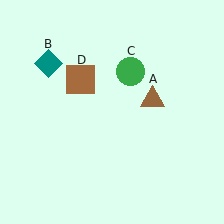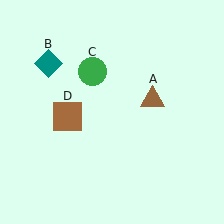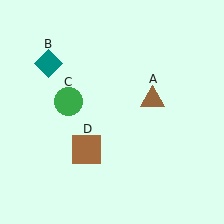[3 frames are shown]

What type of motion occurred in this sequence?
The green circle (object C), brown square (object D) rotated counterclockwise around the center of the scene.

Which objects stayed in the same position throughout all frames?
Brown triangle (object A) and teal diamond (object B) remained stationary.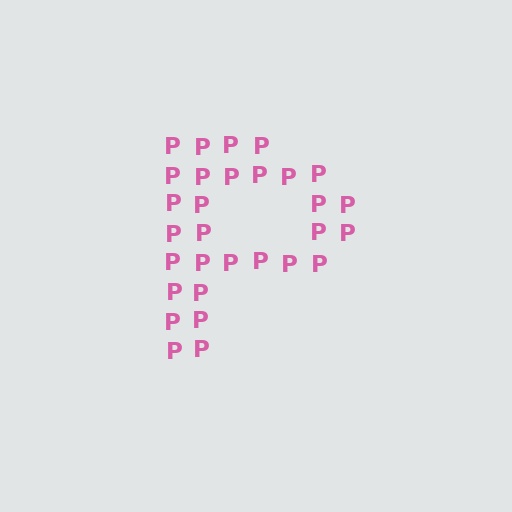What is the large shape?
The large shape is the letter P.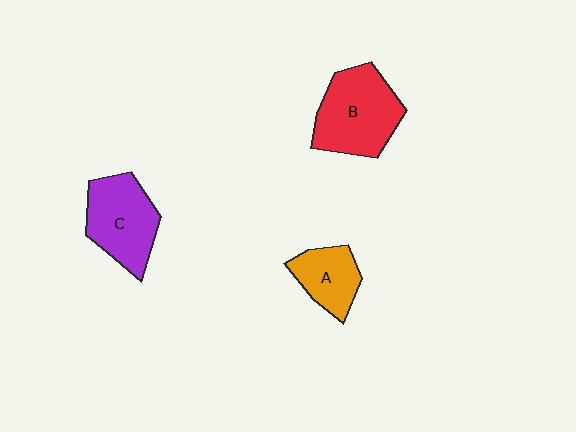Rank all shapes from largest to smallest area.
From largest to smallest: B (red), C (purple), A (orange).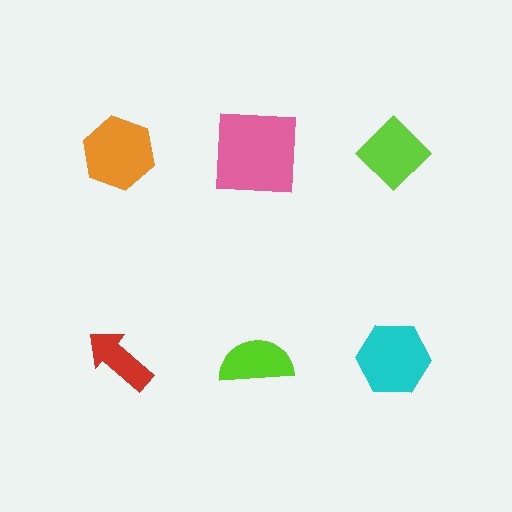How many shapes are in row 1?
3 shapes.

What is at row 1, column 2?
A pink square.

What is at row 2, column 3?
A cyan hexagon.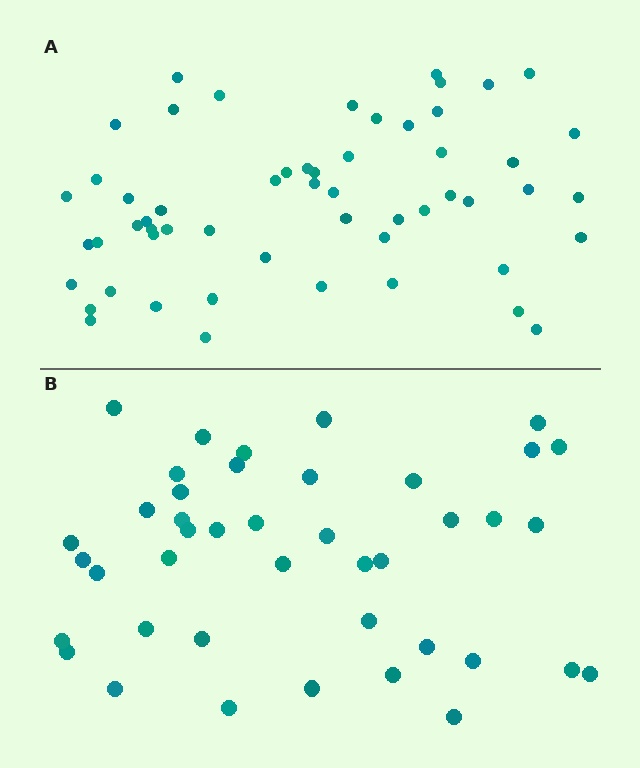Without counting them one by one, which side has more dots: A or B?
Region A (the top region) has more dots.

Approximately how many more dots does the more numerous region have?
Region A has approximately 15 more dots than region B.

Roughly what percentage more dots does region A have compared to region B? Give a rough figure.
About 35% more.